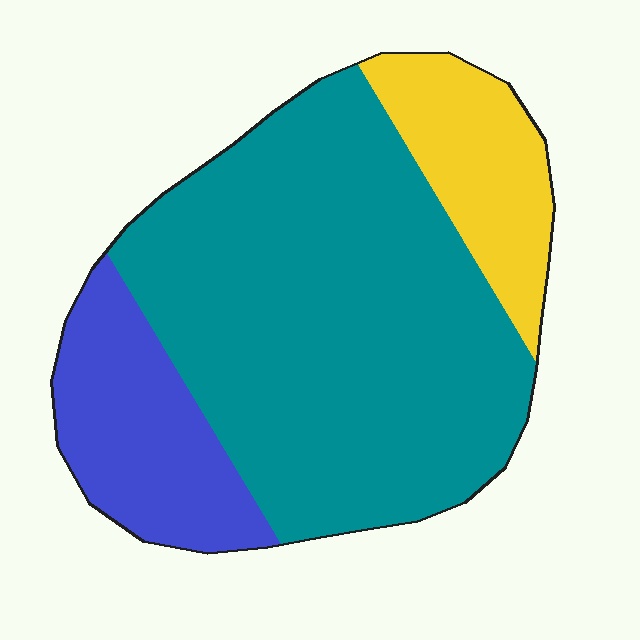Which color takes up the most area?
Teal, at roughly 65%.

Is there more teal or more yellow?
Teal.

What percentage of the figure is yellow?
Yellow covers about 15% of the figure.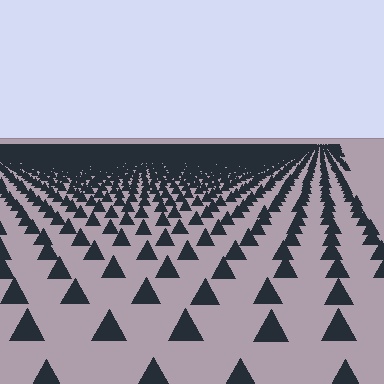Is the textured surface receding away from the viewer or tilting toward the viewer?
The surface is receding away from the viewer. Texture elements get smaller and denser toward the top.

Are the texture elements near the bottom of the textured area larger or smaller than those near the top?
Larger. Near the bottom, elements are closer to the viewer and appear at a bigger on-screen size.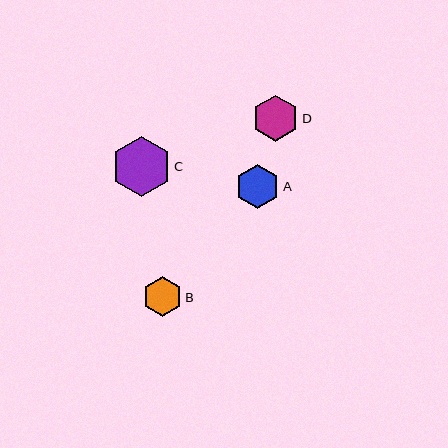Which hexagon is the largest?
Hexagon C is the largest with a size of approximately 60 pixels.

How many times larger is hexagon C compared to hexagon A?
Hexagon C is approximately 1.4 times the size of hexagon A.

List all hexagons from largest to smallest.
From largest to smallest: C, D, A, B.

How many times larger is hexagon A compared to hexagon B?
Hexagon A is approximately 1.1 times the size of hexagon B.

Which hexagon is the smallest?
Hexagon B is the smallest with a size of approximately 39 pixels.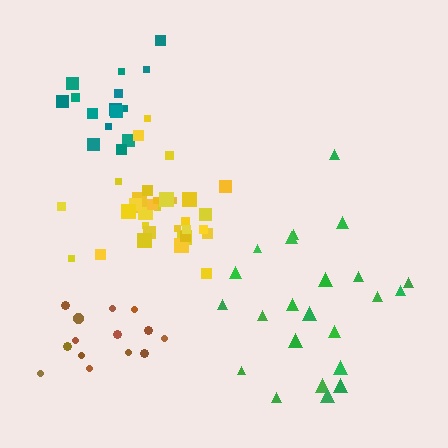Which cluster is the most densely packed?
Yellow.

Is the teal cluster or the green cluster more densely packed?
Teal.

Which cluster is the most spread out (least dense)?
Green.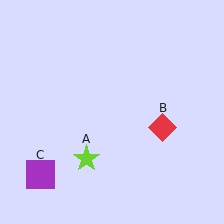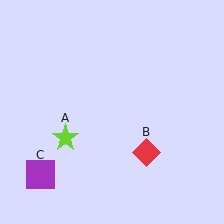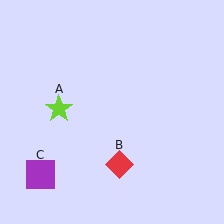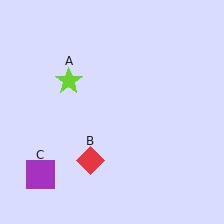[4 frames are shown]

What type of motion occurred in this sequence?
The lime star (object A), red diamond (object B) rotated clockwise around the center of the scene.